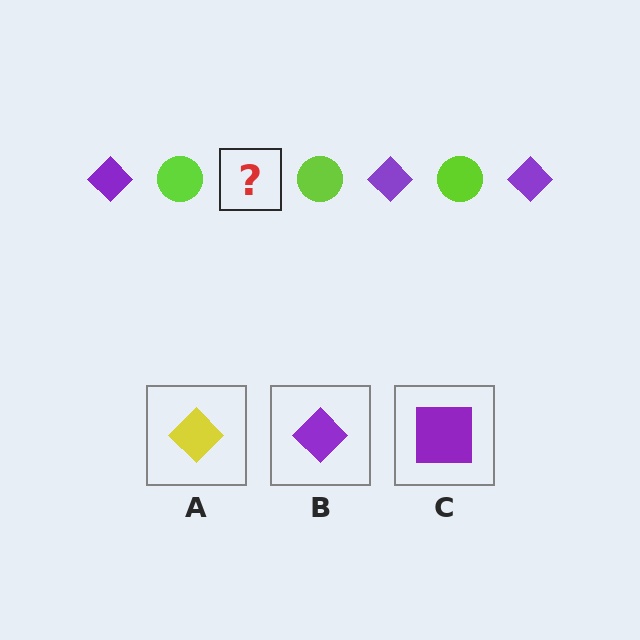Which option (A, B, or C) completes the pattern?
B.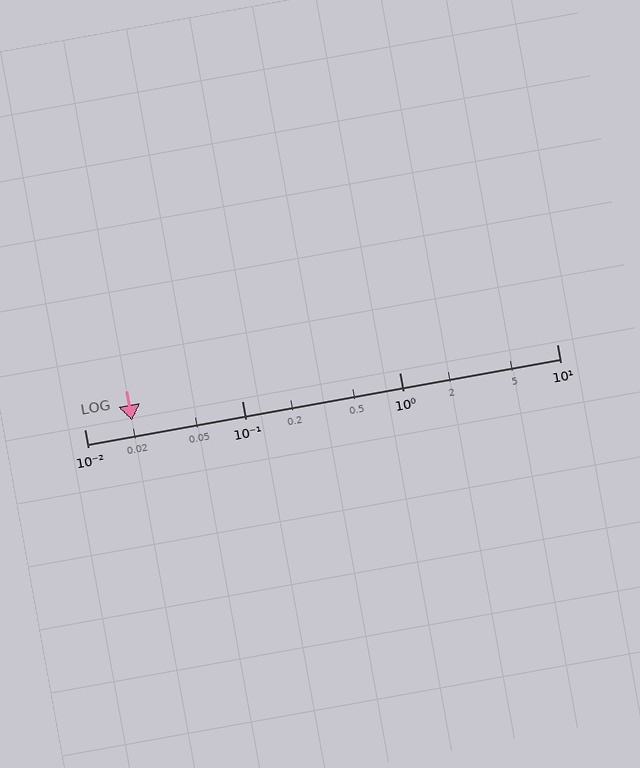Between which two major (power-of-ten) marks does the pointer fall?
The pointer is between 0.01 and 0.1.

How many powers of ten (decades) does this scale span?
The scale spans 3 decades, from 0.01 to 10.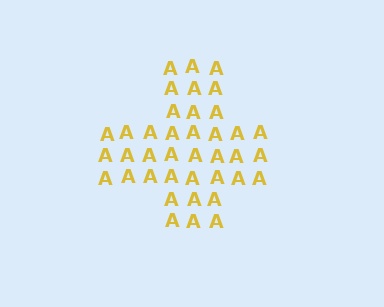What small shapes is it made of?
It is made of small letter A's.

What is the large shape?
The large shape is a cross.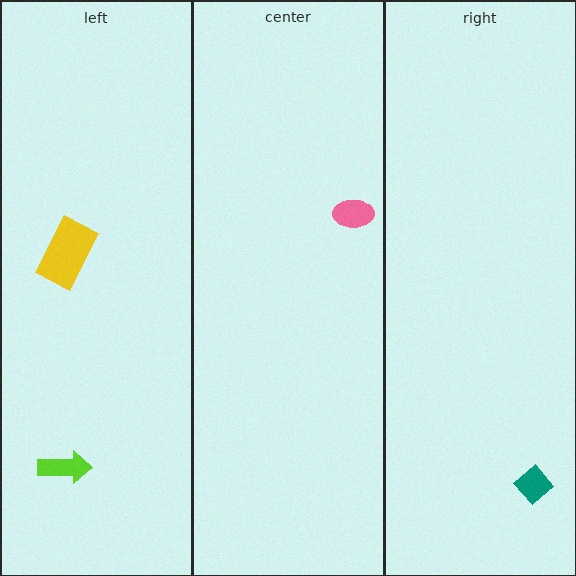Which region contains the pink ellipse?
The center region.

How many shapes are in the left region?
2.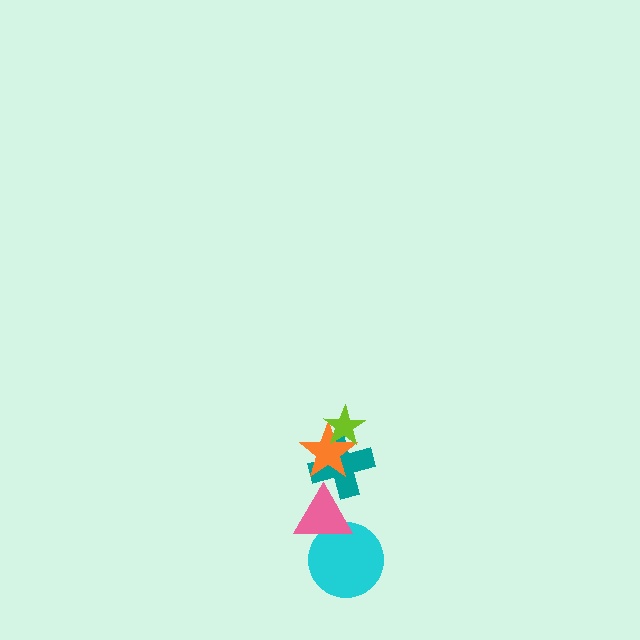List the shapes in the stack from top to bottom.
From top to bottom: the lime star, the orange star, the teal cross, the pink triangle, the cyan circle.